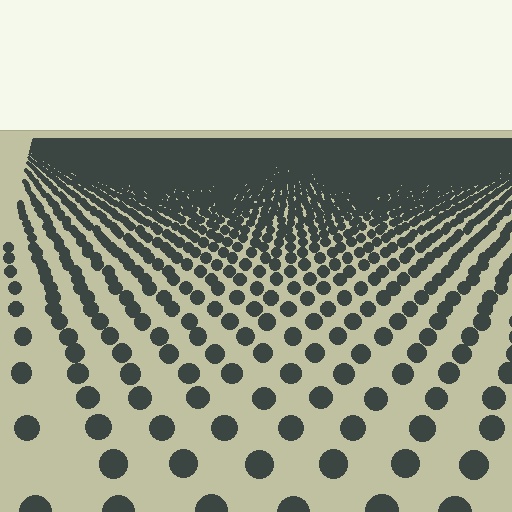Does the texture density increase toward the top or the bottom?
Density increases toward the top.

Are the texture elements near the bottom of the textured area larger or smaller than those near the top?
Larger. Near the bottom, elements are closer to the viewer and appear at a bigger on-screen size.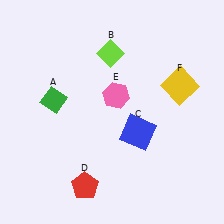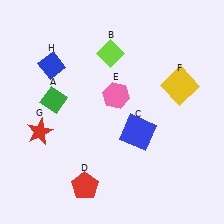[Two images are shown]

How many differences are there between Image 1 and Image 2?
There are 2 differences between the two images.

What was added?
A red star (G), a blue diamond (H) were added in Image 2.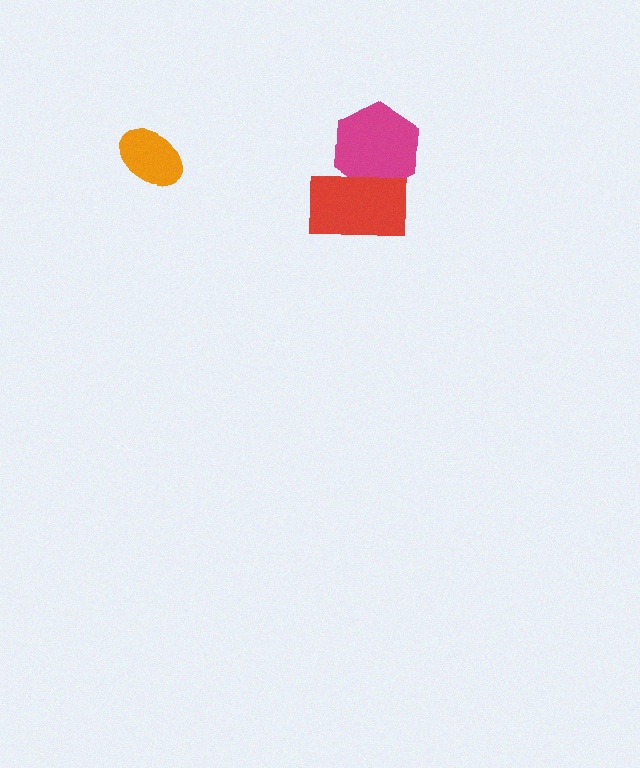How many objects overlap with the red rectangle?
1 object overlaps with the red rectangle.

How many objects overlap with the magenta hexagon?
1 object overlaps with the magenta hexagon.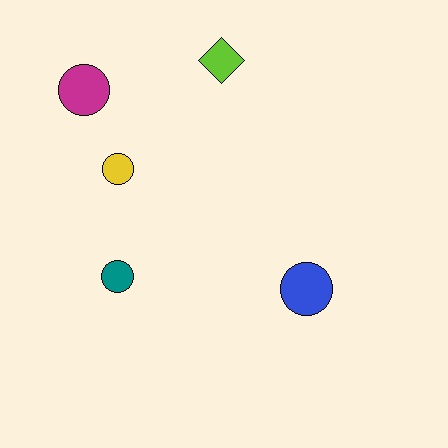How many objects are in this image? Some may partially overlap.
There are 5 objects.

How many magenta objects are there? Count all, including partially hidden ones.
There is 1 magenta object.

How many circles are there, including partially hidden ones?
There are 4 circles.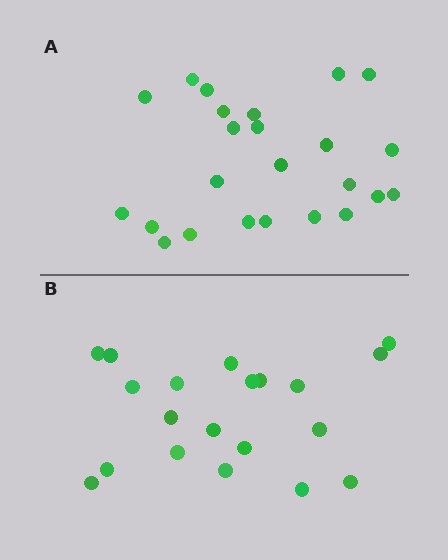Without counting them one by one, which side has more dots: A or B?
Region A (the top region) has more dots.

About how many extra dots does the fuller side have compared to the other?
Region A has about 4 more dots than region B.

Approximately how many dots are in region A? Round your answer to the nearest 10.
About 20 dots. (The exact count is 24, which rounds to 20.)